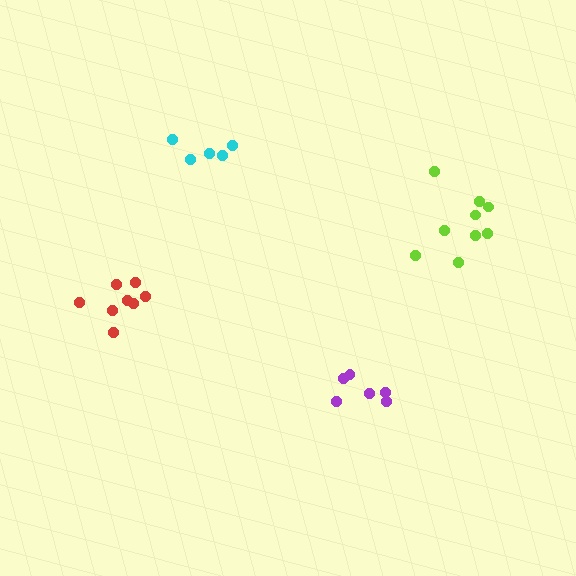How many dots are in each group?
Group 1: 6 dots, Group 2: 8 dots, Group 3: 9 dots, Group 4: 5 dots (28 total).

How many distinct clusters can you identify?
There are 4 distinct clusters.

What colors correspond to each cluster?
The clusters are colored: purple, red, lime, cyan.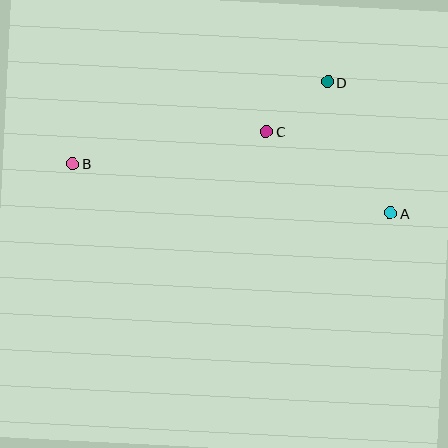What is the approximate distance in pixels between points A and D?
The distance between A and D is approximately 146 pixels.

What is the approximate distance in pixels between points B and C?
The distance between B and C is approximately 197 pixels.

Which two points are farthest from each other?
Points A and B are farthest from each other.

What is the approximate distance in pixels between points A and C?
The distance between A and C is approximately 149 pixels.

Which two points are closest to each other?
Points C and D are closest to each other.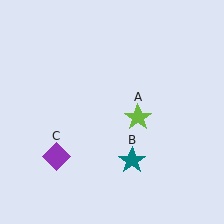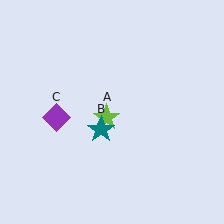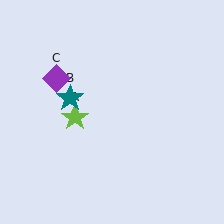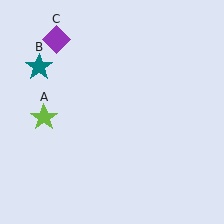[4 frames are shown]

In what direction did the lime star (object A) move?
The lime star (object A) moved left.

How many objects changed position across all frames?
3 objects changed position: lime star (object A), teal star (object B), purple diamond (object C).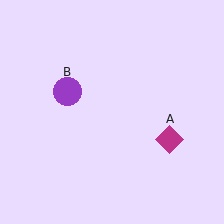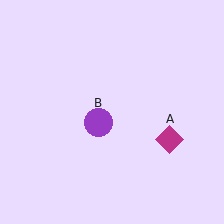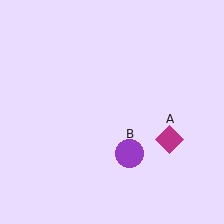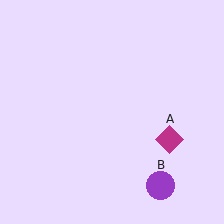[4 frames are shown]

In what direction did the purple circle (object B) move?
The purple circle (object B) moved down and to the right.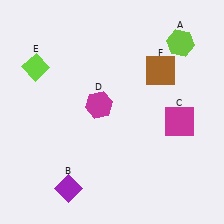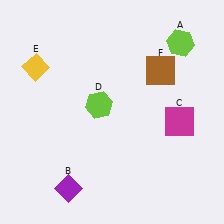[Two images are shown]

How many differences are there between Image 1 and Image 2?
There are 2 differences between the two images.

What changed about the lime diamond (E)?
In Image 1, E is lime. In Image 2, it changed to yellow.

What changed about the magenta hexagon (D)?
In Image 1, D is magenta. In Image 2, it changed to lime.